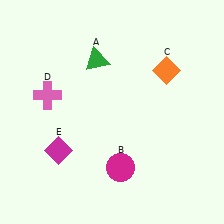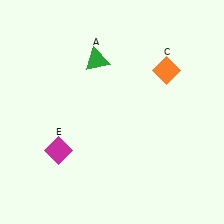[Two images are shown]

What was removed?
The pink cross (D), the magenta circle (B) were removed in Image 2.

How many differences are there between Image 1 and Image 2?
There are 2 differences between the two images.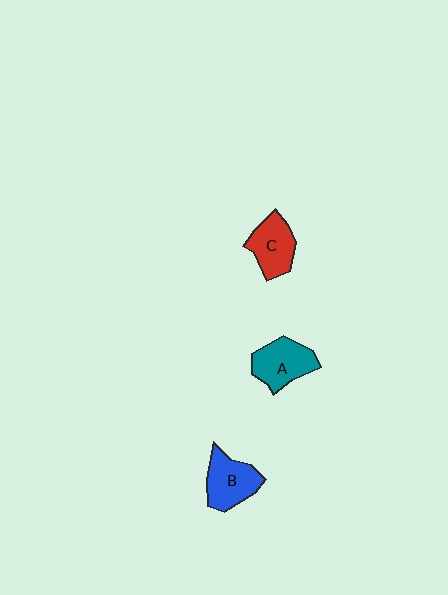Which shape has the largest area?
Shape A (teal).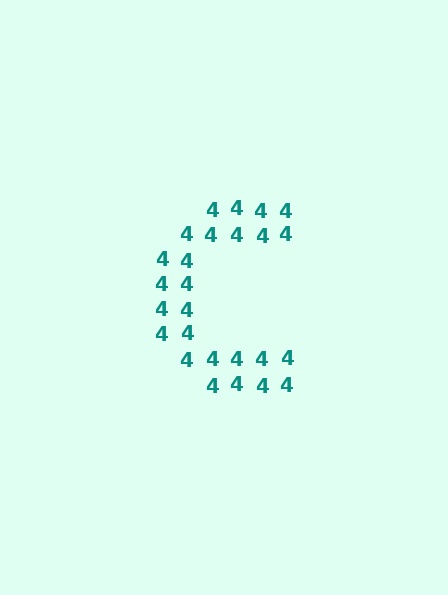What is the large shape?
The large shape is the letter C.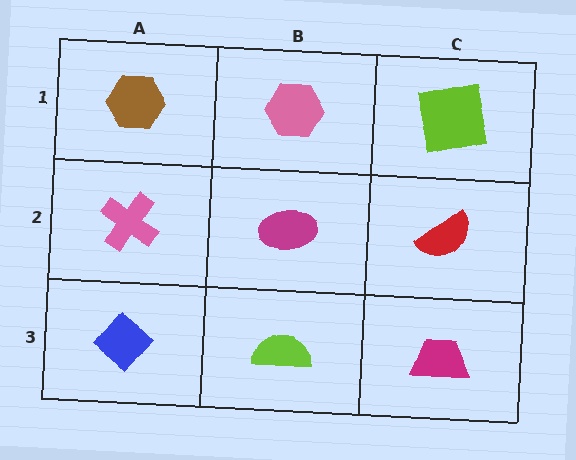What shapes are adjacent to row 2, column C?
A lime square (row 1, column C), a magenta trapezoid (row 3, column C), a magenta ellipse (row 2, column B).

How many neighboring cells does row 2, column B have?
4.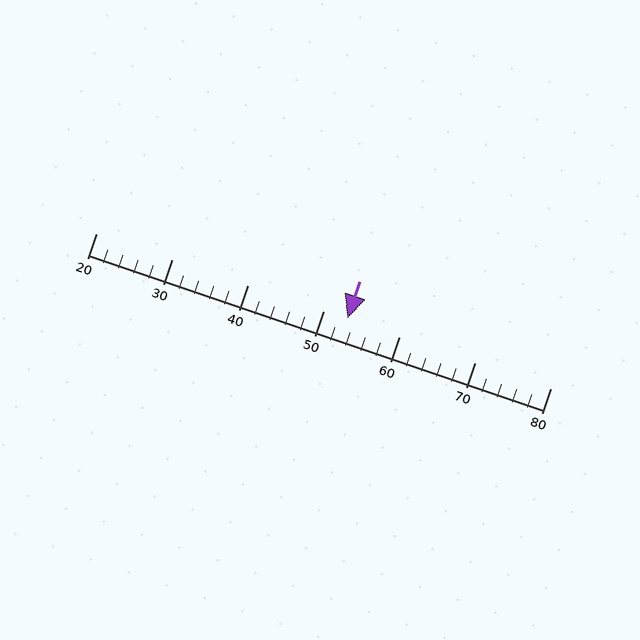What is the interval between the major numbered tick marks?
The major tick marks are spaced 10 units apart.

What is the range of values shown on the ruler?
The ruler shows values from 20 to 80.